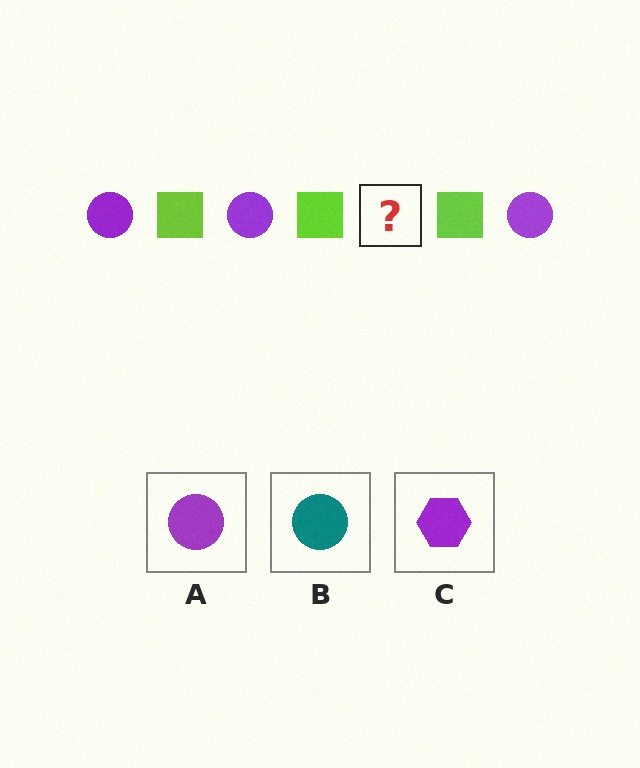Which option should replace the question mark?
Option A.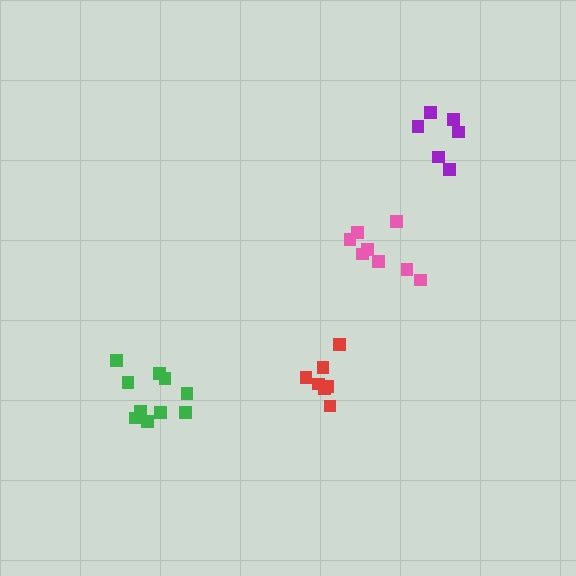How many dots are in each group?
Group 1: 6 dots, Group 2: 7 dots, Group 3: 10 dots, Group 4: 8 dots (31 total).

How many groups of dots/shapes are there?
There are 4 groups.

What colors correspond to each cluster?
The clusters are colored: purple, red, green, pink.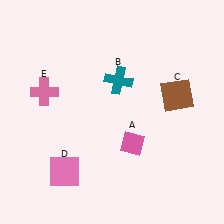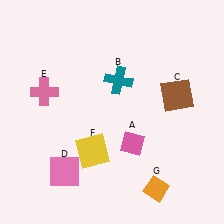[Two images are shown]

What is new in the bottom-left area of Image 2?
A yellow square (F) was added in the bottom-left area of Image 2.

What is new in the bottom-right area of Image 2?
An orange diamond (G) was added in the bottom-right area of Image 2.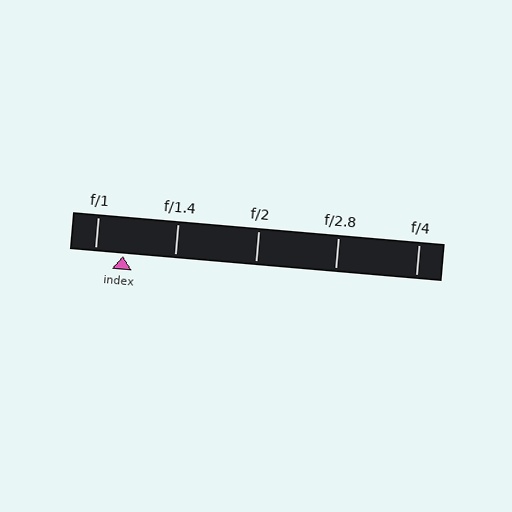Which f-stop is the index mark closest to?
The index mark is closest to f/1.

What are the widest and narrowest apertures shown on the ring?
The widest aperture shown is f/1 and the narrowest is f/4.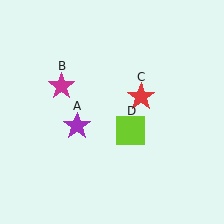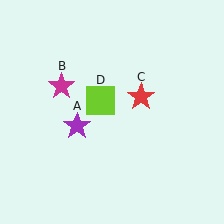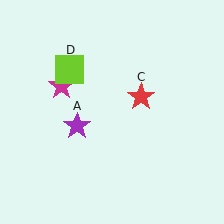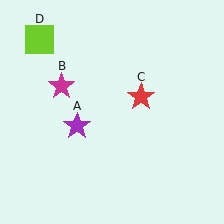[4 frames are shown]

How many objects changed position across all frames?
1 object changed position: lime square (object D).